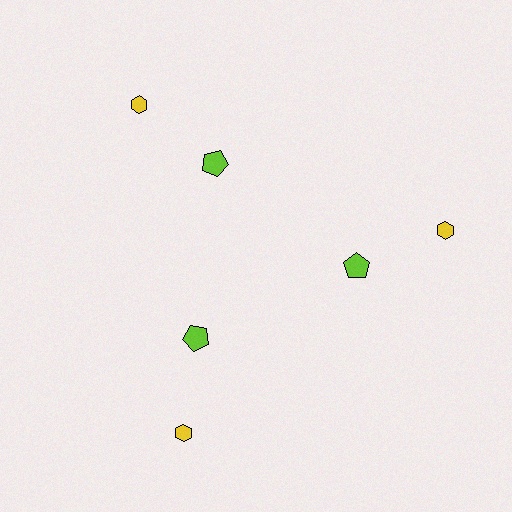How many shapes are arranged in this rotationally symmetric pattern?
There are 6 shapes, arranged in 3 groups of 2.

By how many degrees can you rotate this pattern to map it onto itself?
The pattern maps onto itself every 120 degrees of rotation.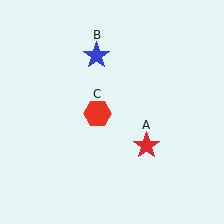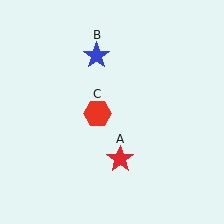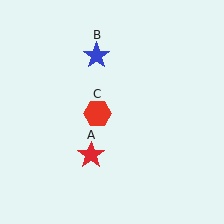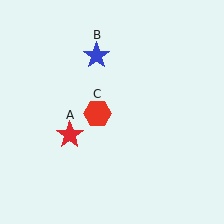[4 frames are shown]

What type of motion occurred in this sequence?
The red star (object A) rotated clockwise around the center of the scene.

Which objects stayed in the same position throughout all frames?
Blue star (object B) and red hexagon (object C) remained stationary.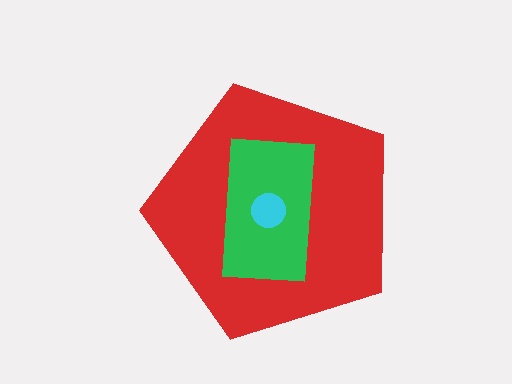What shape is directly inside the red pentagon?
The green rectangle.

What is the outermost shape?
The red pentagon.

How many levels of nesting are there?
3.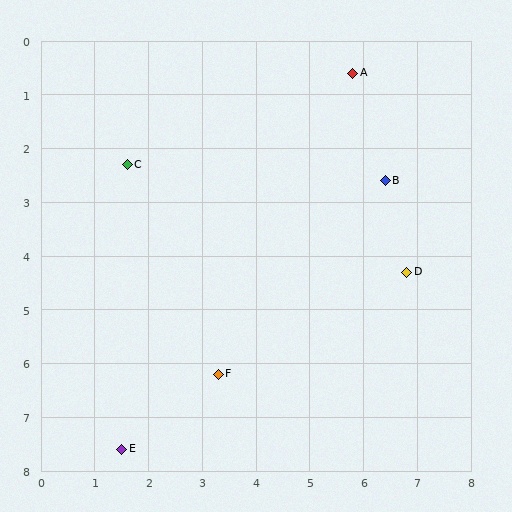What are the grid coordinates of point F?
Point F is at approximately (3.3, 6.2).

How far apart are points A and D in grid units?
Points A and D are about 3.8 grid units apart.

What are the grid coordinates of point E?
Point E is at approximately (1.5, 7.6).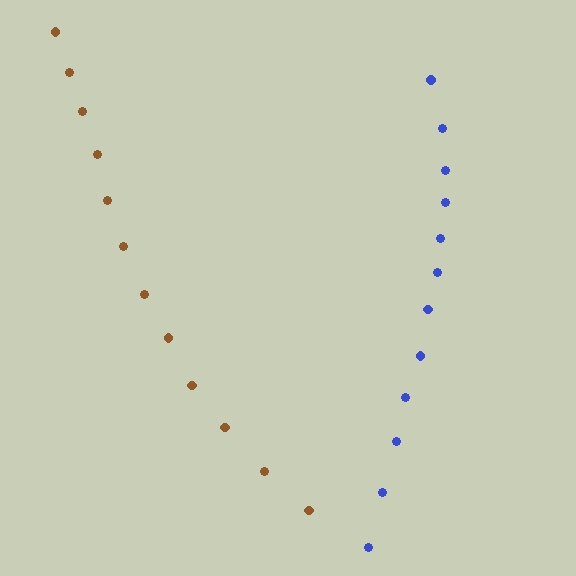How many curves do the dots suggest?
There are 2 distinct paths.